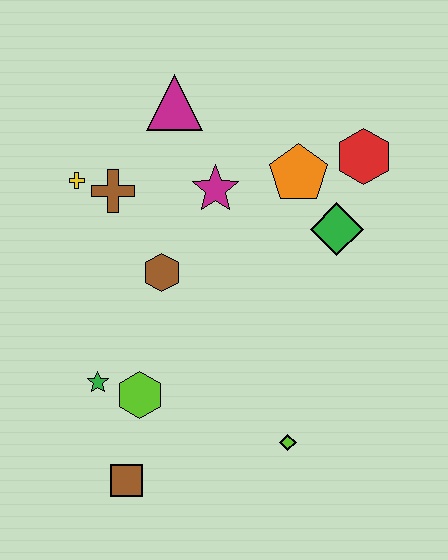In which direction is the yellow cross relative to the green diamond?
The yellow cross is to the left of the green diamond.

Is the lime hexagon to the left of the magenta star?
Yes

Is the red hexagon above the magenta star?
Yes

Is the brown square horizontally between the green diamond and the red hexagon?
No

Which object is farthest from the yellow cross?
The lime diamond is farthest from the yellow cross.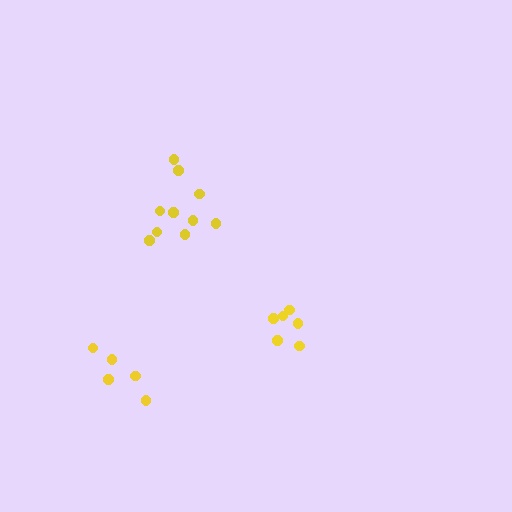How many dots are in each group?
Group 1: 10 dots, Group 2: 5 dots, Group 3: 6 dots (21 total).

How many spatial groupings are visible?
There are 3 spatial groupings.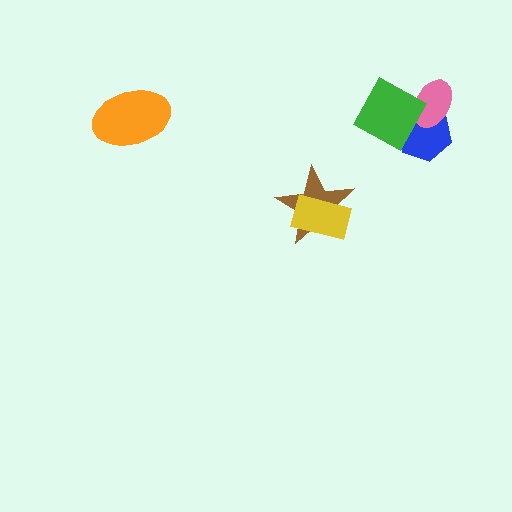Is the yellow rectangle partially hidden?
No, no other shape covers it.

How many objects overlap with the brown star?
1 object overlaps with the brown star.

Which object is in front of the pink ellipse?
The green diamond is in front of the pink ellipse.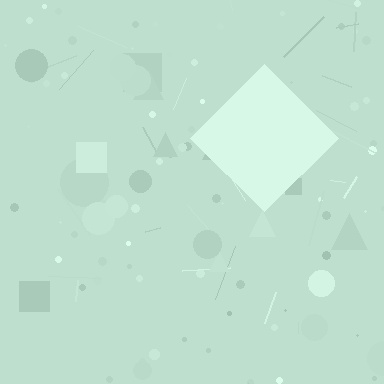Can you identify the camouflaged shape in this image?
The camouflaged shape is a diamond.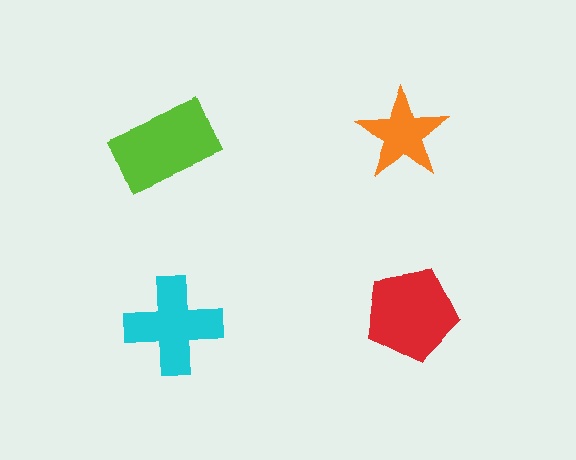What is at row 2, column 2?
A red pentagon.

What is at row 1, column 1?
A lime rectangle.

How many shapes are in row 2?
2 shapes.